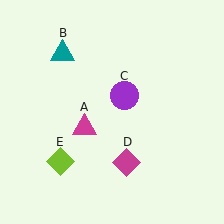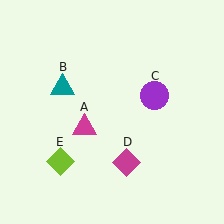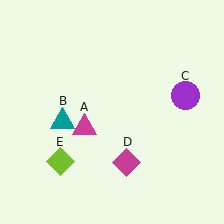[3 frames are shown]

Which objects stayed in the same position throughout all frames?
Magenta triangle (object A) and magenta diamond (object D) and lime diamond (object E) remained stationary.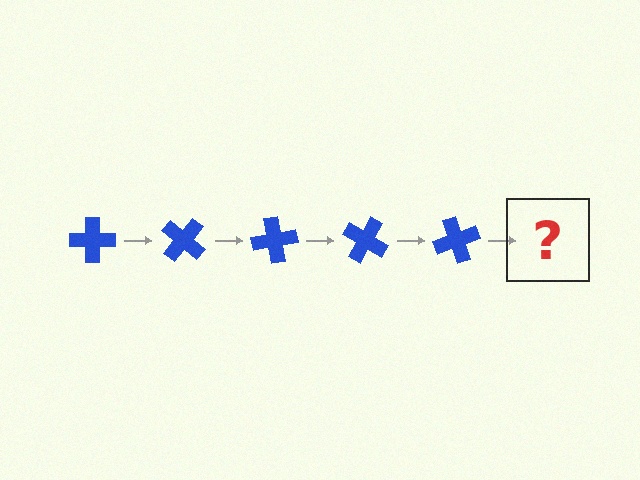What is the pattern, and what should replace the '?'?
The pattern is that the cross rotates 40 degrees each step. The '?' should be a blue cross rotated 200 degrees.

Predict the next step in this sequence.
The next step is a blue cross rotated 200 degrees.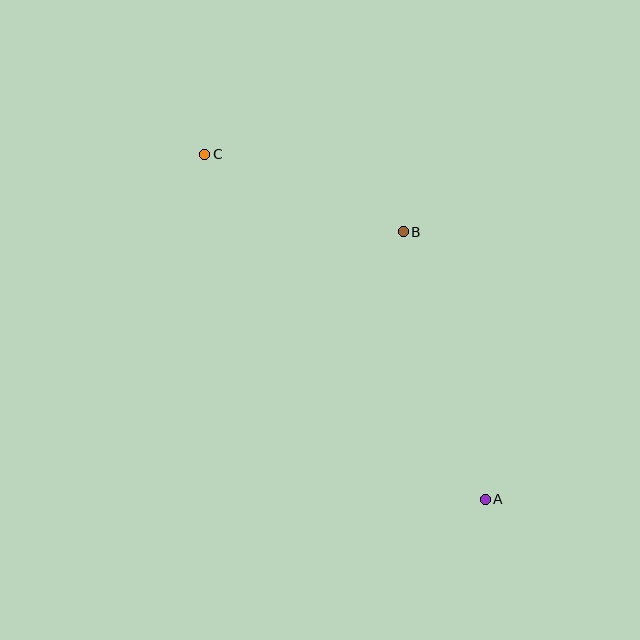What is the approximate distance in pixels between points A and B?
The distance between A and B is approximately 280 pixels.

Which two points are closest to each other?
Points B and C are closest to each other.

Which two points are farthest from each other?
Points A and C are farthest from each other.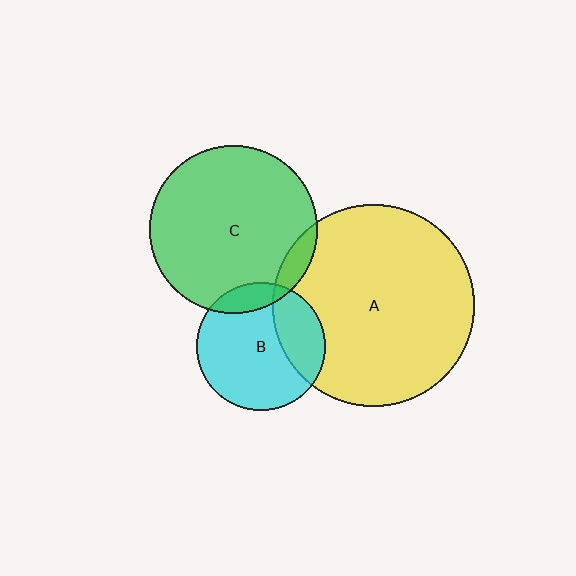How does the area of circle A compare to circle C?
Approximately 1.4 times.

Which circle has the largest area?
Circle A (yellow).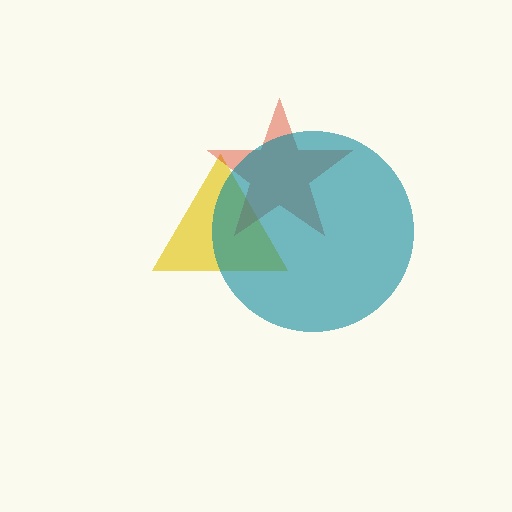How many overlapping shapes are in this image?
There are 3 overlapping shapes in the image.